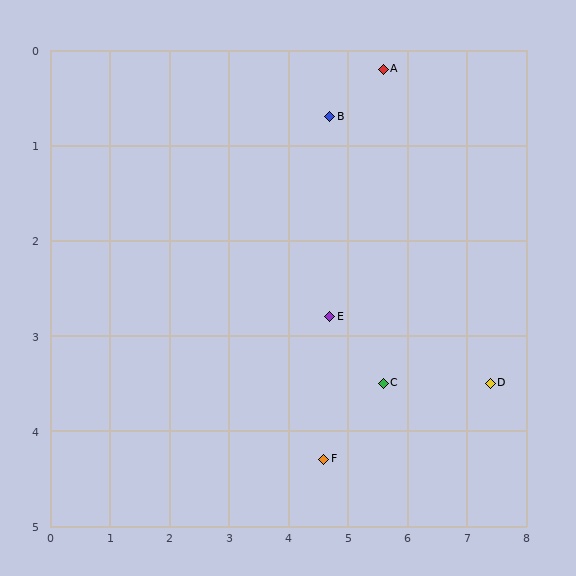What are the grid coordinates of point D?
Point D is at approximately (7.4, 3.5).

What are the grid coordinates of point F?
Point F is at approximately (4.6, 4.3).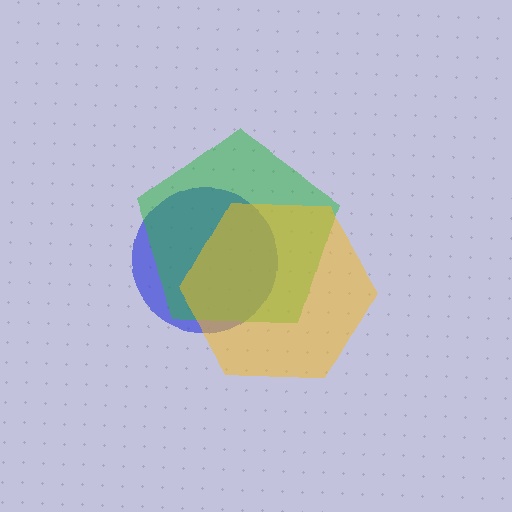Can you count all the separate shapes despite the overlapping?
Yes, there are 3 separate shapes.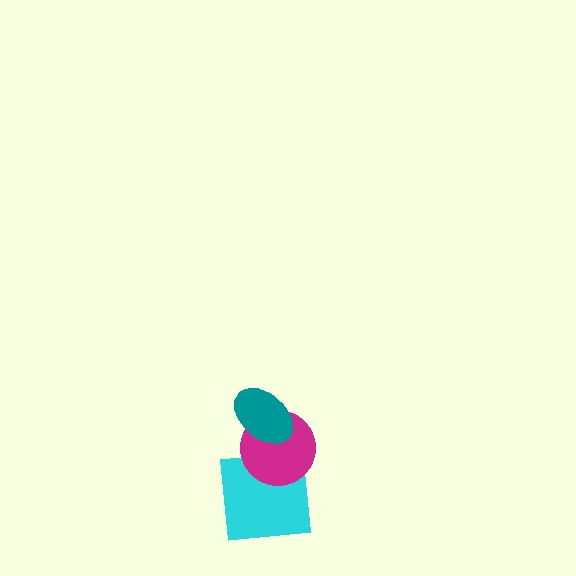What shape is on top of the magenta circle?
The teal ellipse is on top of the magenta circle.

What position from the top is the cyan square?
The cyan square is 3rd from the top.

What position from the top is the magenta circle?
The magenta circle is 2nd from the top.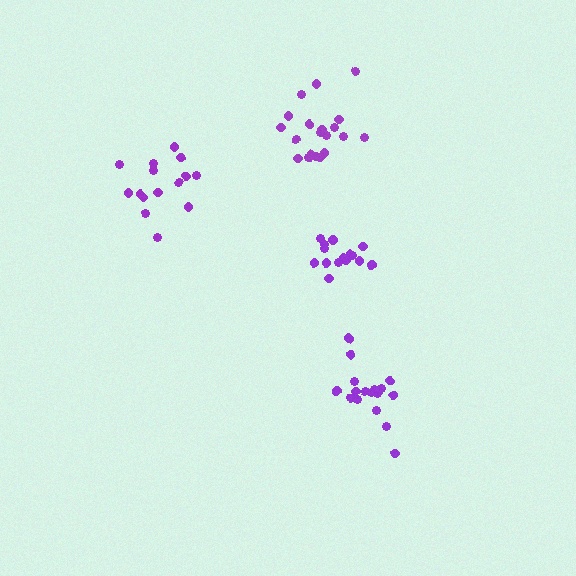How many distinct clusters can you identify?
There are 4 distinct clusters.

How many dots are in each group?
Group 1: 15 dots, Group 2: 17 dots, Group 3: 15 dots, Group 4: 20 dots (67 total).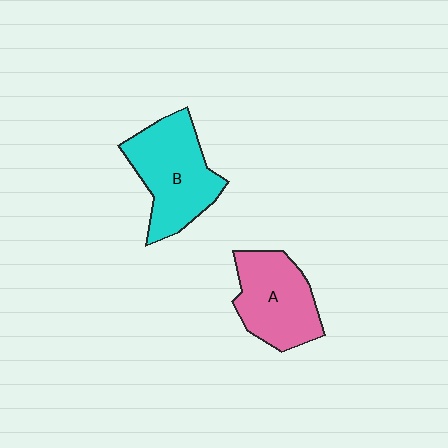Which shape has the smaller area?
Shape A (pink).